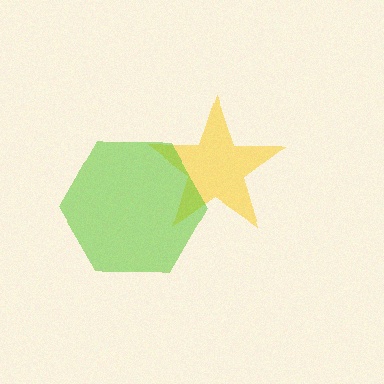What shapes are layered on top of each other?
The layered shapes are: a yellow star, a lime hexagon.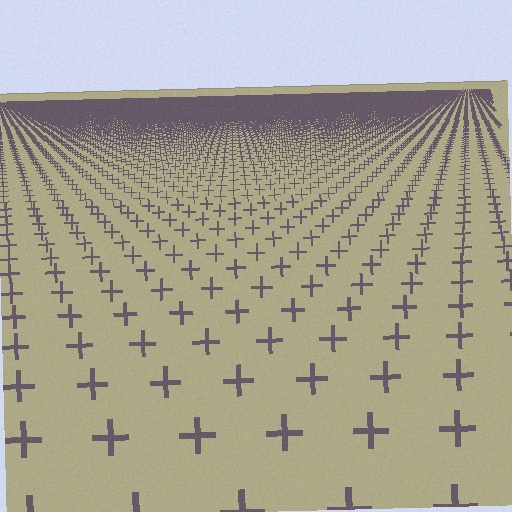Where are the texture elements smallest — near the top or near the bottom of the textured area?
Near the top.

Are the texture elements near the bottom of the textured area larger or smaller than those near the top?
Larger. Near the bottom, elements are closer to the viewer and appear at a bigger on-screen size.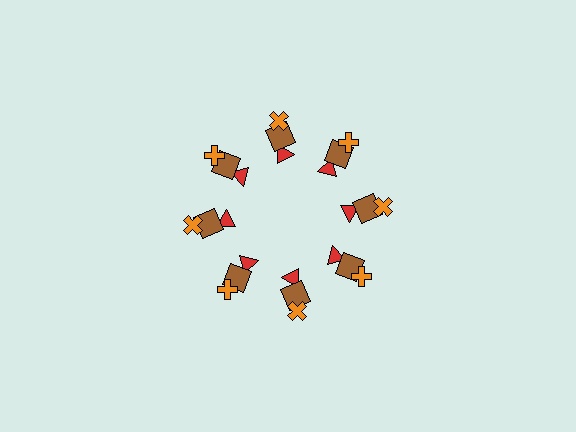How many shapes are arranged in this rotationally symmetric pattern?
There are 24 shapes, arranged in 8 groups of 3.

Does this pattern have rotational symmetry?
Yes, this pattern has 8-fold rotational symmetry. It looks the same after rotating 45 degrees around the center.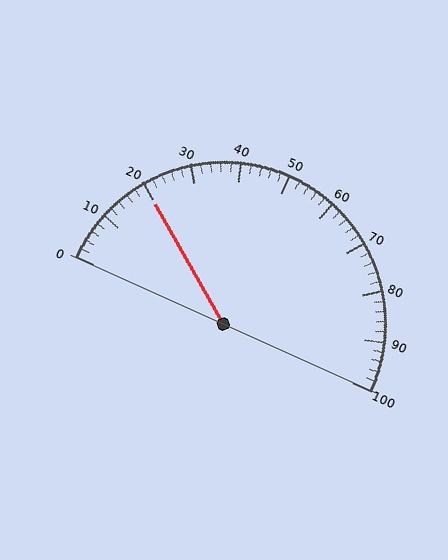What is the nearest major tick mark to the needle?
The nearest major tick mark is 20.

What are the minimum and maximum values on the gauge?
The gauge ranges from 0 to 100.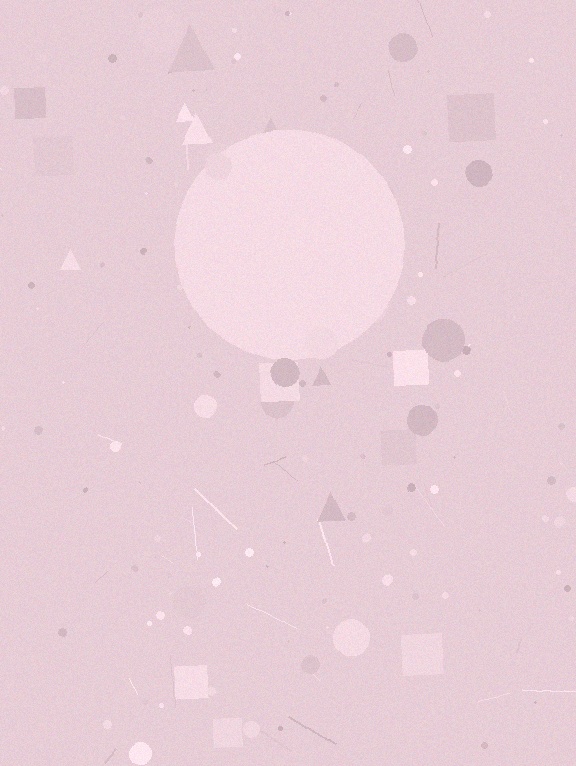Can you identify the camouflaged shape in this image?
The camouflaged shape is a circle.